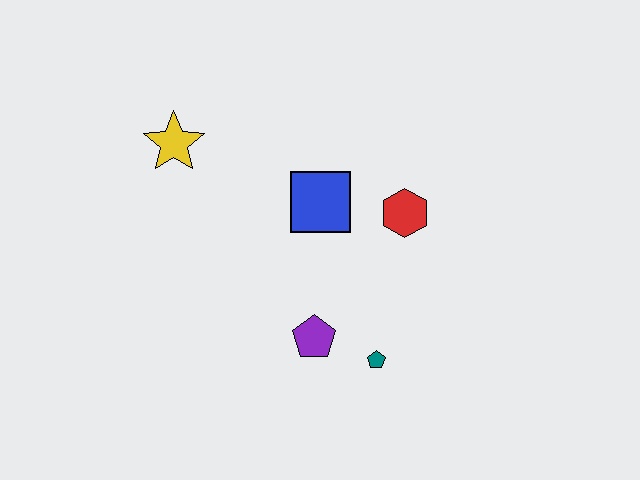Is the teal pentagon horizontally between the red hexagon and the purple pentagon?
Yes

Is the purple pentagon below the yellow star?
Yes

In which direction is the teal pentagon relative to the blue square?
The teal pentagon is below the blue square.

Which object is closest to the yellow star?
The blue square is closest to the yellow star.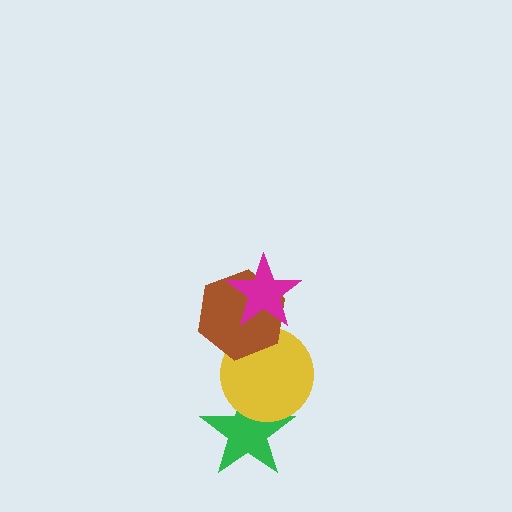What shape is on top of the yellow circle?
The brown hexagon is on top of the yellow circle.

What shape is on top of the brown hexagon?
The magenta star is on top of the brown hexagon.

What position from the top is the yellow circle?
The yellow circle is 3rd from the top.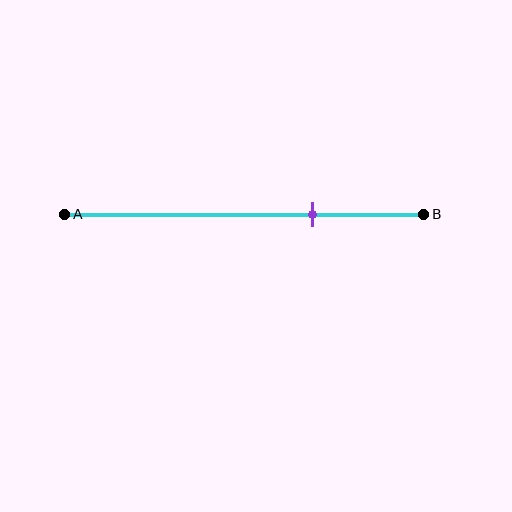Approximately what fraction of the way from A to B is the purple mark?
The purple mark is approximately 70% of the way from A to B.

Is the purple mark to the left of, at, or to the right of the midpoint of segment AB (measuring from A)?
The purple mark is to the right of the midpoint of segment AB.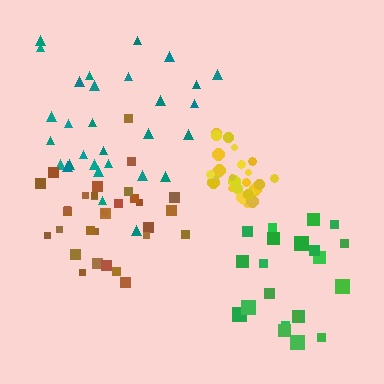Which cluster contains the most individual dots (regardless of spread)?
Brown (31).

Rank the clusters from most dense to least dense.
yellow, brown, green, teal.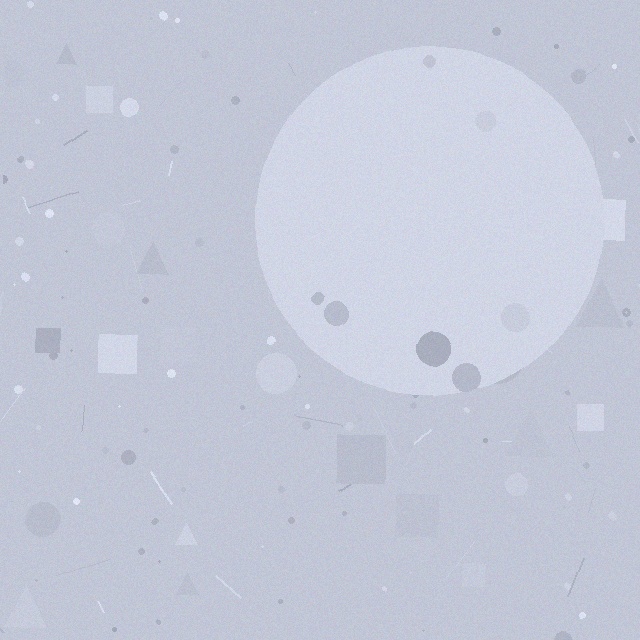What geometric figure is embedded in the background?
A circle is embedded in the background.